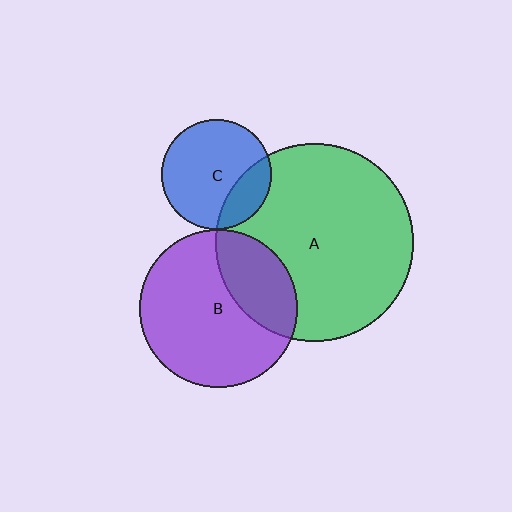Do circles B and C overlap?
Yes.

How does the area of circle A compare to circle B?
Approximately 1.6 times.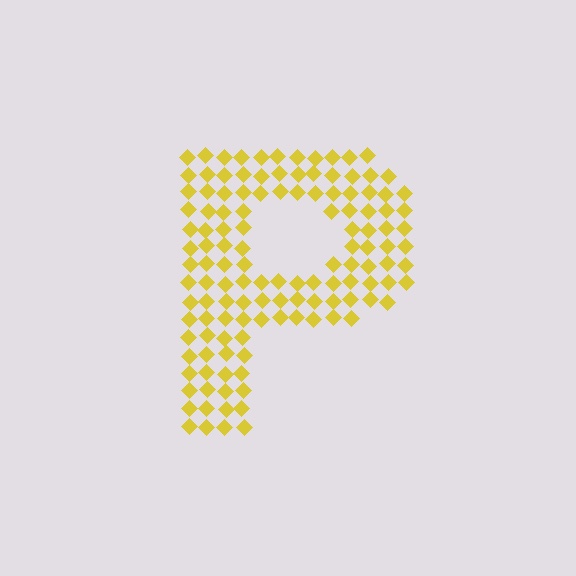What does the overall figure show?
The overall figure shows the letter P.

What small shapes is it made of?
It is made of small diamonds.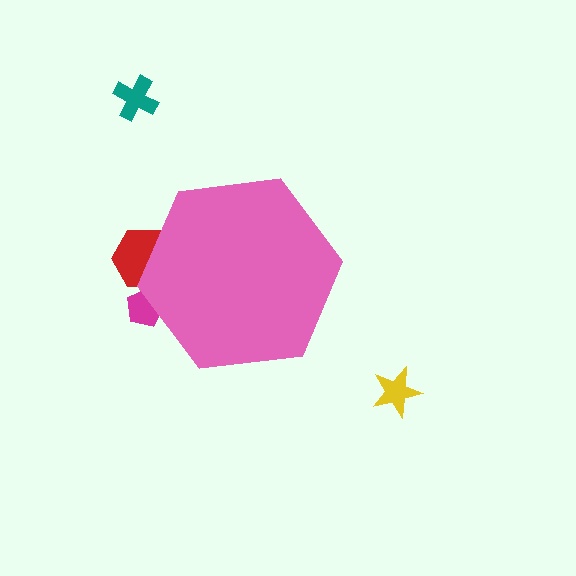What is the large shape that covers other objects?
A pink hexagon.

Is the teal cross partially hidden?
No, the teal cross is fully visible.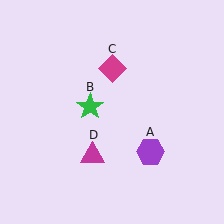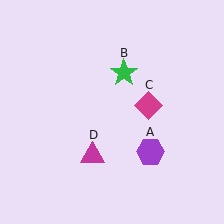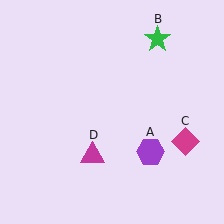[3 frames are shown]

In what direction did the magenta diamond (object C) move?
The magenta diamond (object C) moved down and to the right.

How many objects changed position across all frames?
2 objects changed position: green star (object B), magenta diamond (object C).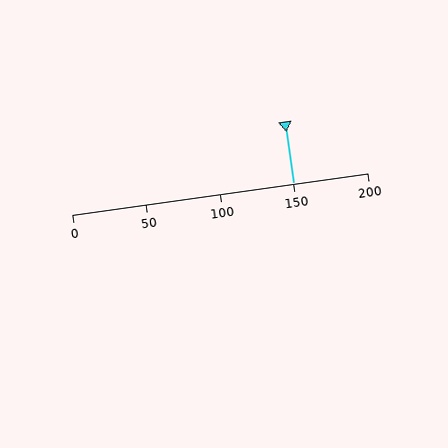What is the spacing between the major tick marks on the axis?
The major ticks are spaced 50 apart.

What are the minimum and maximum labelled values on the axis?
The axis runs from 0 to 200.